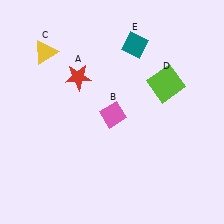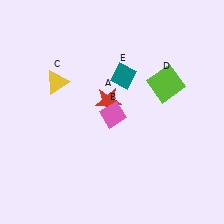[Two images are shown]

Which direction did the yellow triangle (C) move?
The yellow triangle (C) moved down.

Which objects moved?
The objects that moved are: the red star (A), the yellow triangle (C), the teal diamond (E).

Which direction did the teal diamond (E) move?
The teal diamond (E) moved down.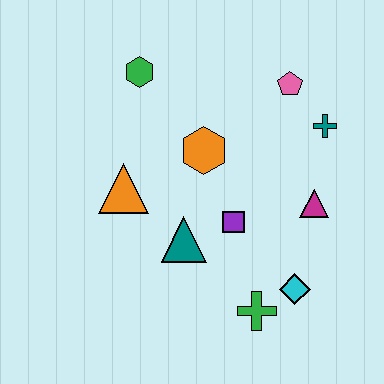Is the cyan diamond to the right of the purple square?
Yes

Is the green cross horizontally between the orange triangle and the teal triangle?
No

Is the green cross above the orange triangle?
No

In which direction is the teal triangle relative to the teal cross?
The teal triangle is to the left of the teal cross.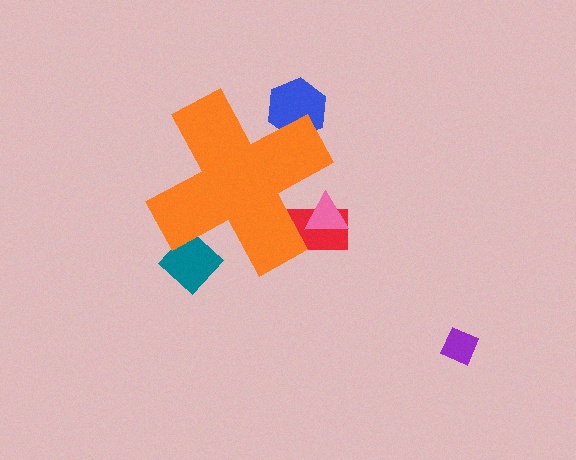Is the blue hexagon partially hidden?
Yes, the blue hexagon is partially hidden behind the orange cross.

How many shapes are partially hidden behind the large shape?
4 shapes are partially hidden.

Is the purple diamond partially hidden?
No, the purple diamond is fully visible.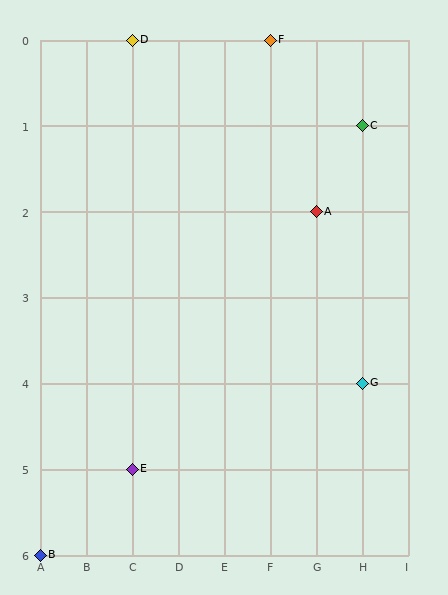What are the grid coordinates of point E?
Point E is at grid coordinates (C, 5).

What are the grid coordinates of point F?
Point F is at grid coordinates (F, 0).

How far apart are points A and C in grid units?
Points A and C are 1 column and 1 row apart (about 1.4 grid units diagonally).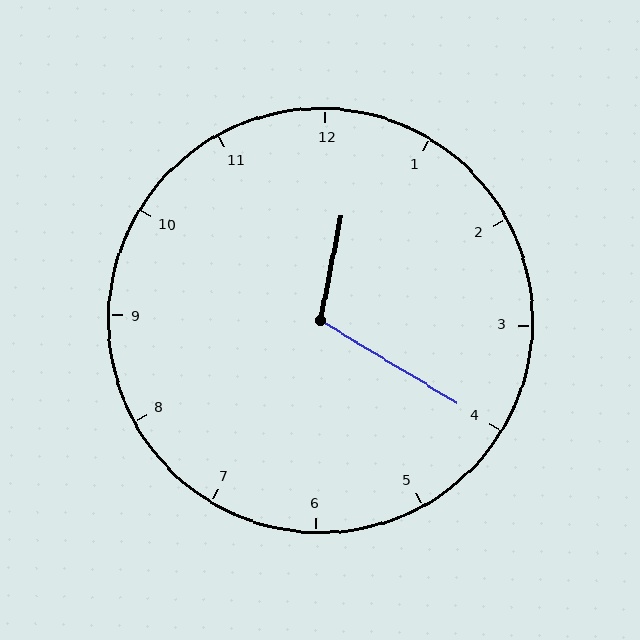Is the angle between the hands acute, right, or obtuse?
It is obtuse.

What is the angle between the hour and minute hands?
Approximately 110 degrees.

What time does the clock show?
12:20.